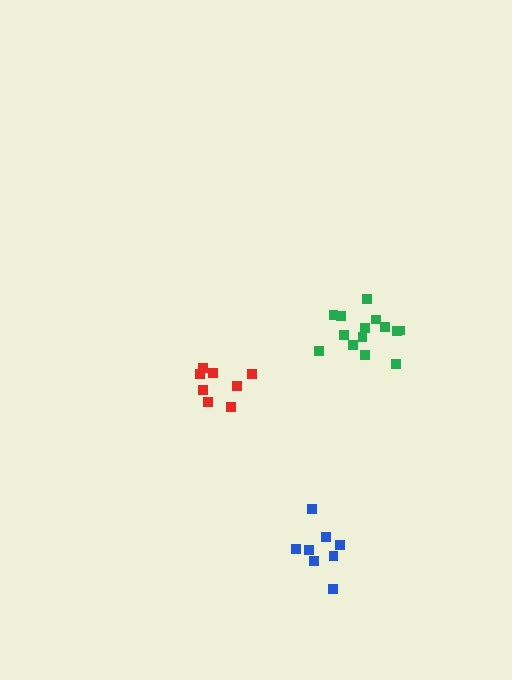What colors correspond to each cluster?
The clusters are colored: blue, red, green.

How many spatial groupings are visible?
There are 3 spatial groupings.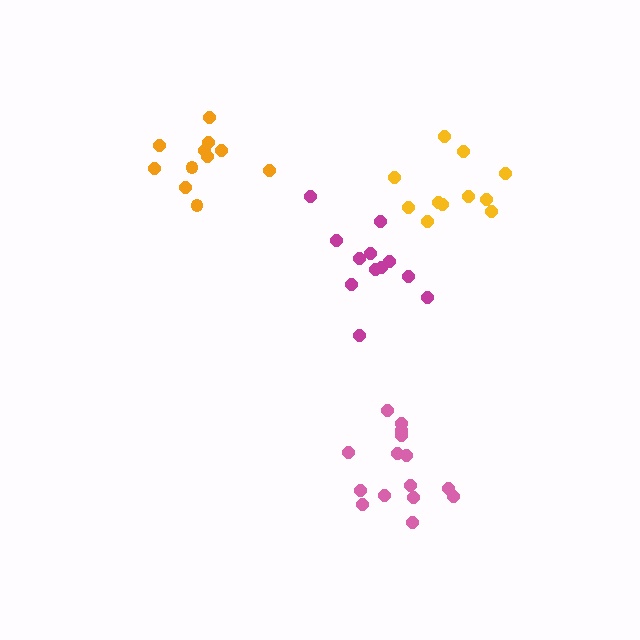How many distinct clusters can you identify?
There are 4 distinct clusters.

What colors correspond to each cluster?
The clusters are colored: yellow, orange, magenta, pink.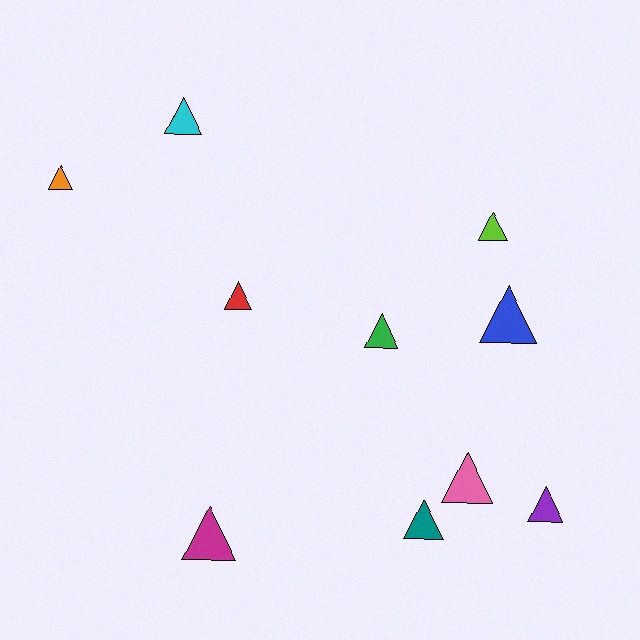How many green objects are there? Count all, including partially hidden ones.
There is 1 green object.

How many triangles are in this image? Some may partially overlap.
There are 10 triangles.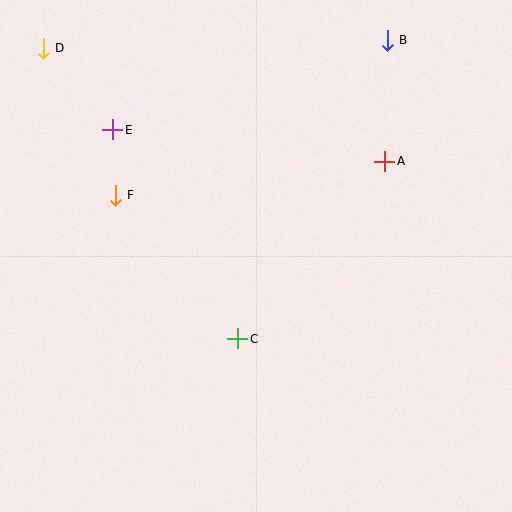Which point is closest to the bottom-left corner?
Point C is closest to the bottom-left corner.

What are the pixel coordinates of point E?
Point E is at (113, 130).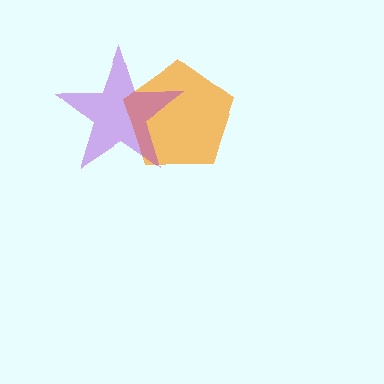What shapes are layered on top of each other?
The layered shapes are: an orange pentagon, a purple star.